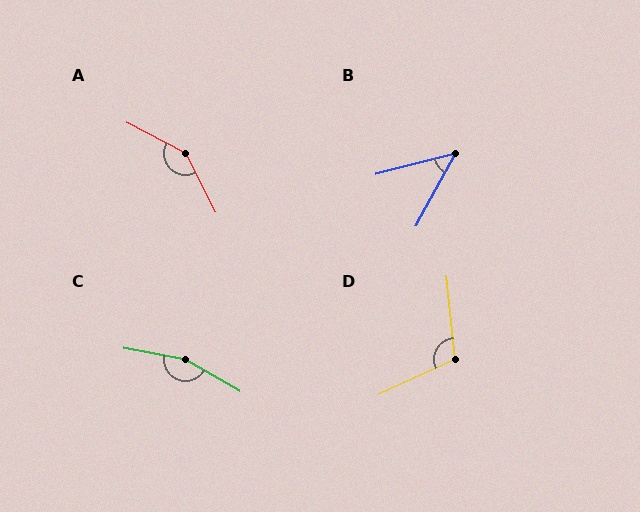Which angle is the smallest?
B, at approximately 48 degrees.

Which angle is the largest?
C, at approximately 161 degrees.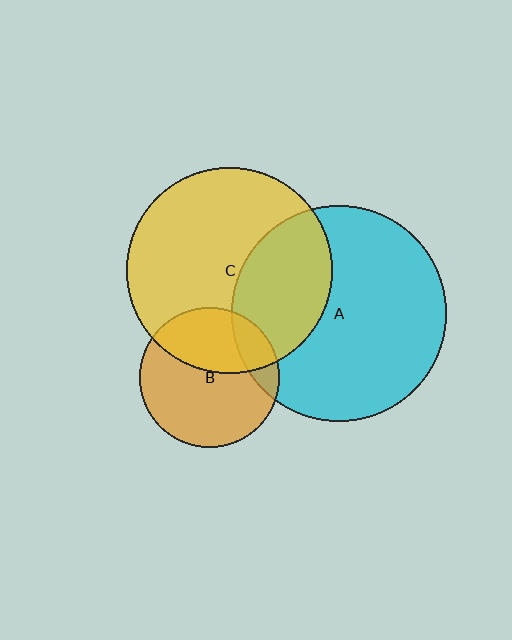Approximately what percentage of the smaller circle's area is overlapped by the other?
Approximately 35%.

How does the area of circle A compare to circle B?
Approximately 2.4 times.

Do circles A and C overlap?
Yes.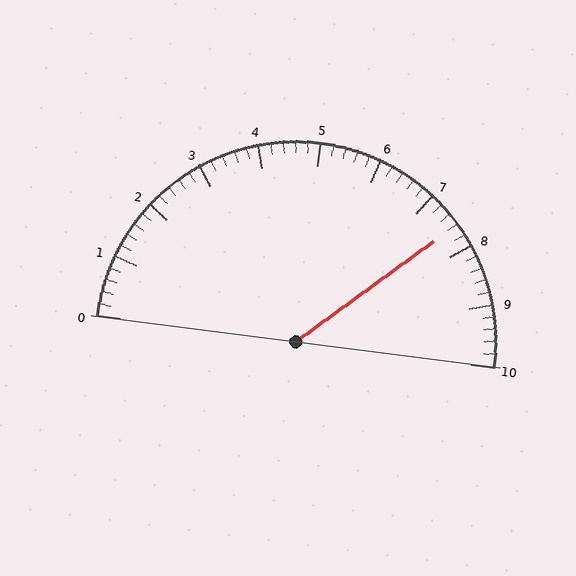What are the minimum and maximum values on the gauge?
The gauge ranges from 0 to 10.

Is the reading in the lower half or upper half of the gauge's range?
The reading is in the upper half of the range (0 to 10).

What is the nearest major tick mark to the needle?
The nearest major tick mark is 8.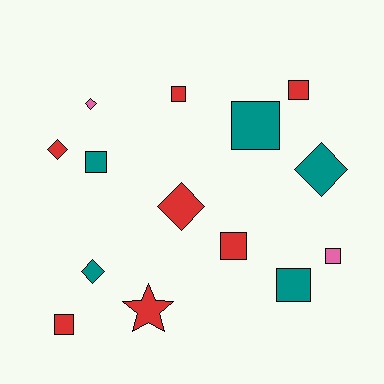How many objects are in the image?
There are 14 objects.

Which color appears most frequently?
Red, with 7 objects.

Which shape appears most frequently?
Square, with 8 objects.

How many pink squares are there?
There is 1 pink square.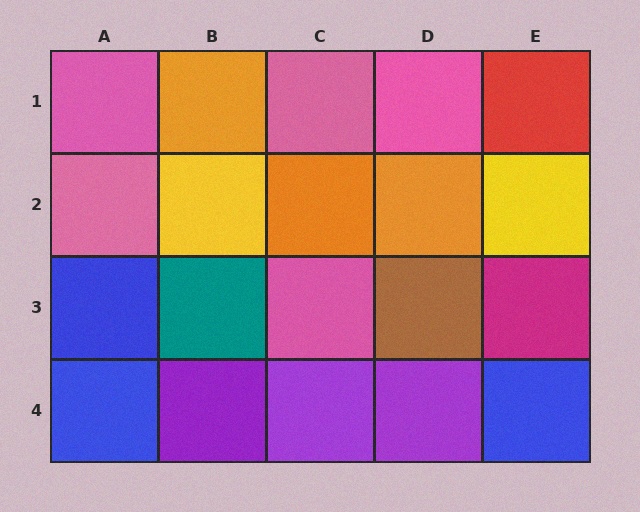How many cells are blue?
3 cells are blue.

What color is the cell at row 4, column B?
Purple.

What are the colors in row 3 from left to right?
Blue, teal, pink, brown, magenta.